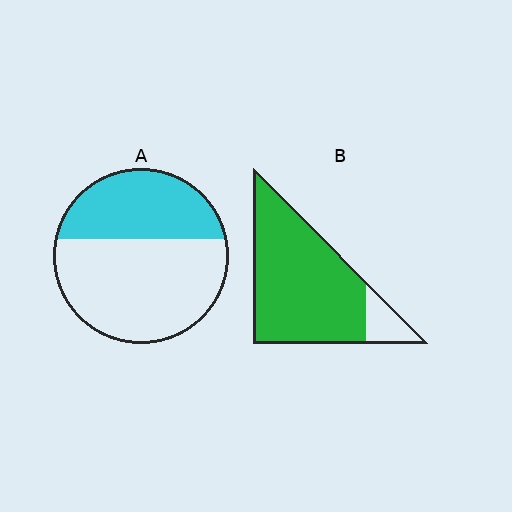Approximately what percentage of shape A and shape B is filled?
A is approximately 40% and B is approximately 85%.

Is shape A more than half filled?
No.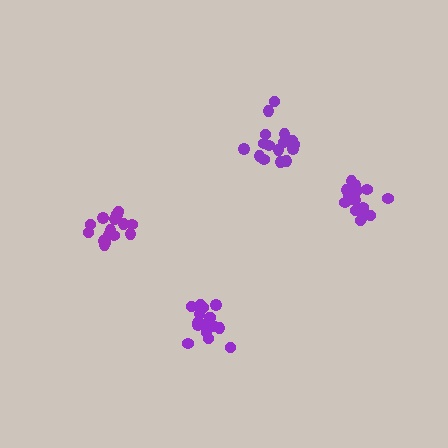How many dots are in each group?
Group 1: 15 dots, Group 2: 17 dots, Group 3: 15 dots, Group 4: 16 dots (63 total).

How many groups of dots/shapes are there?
There are 4 groups.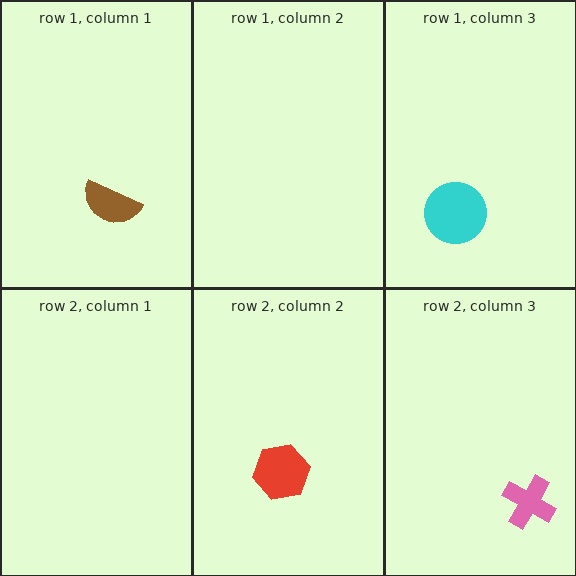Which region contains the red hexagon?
The row 2, column 2 region.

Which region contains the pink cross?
The row 2, column 3 region.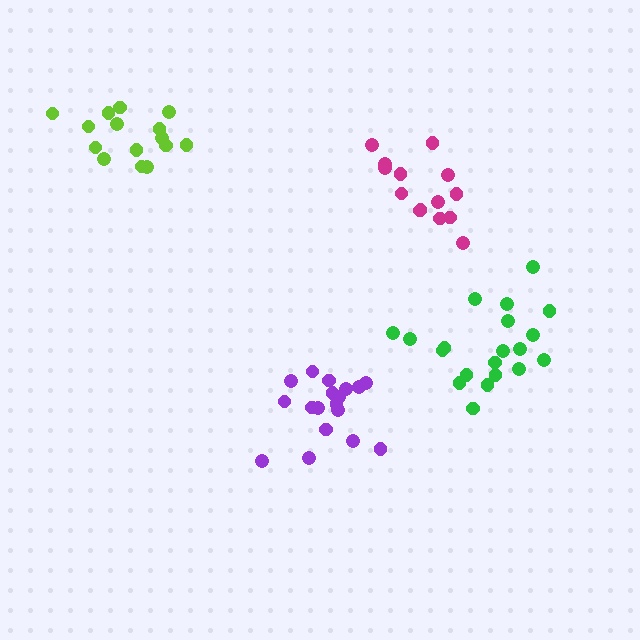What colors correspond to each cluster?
The clusters are colored: green, purple, lime, magenta.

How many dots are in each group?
Group 1: 20 dots, Group 2: 18 dots, Group 3: 15 dots, Group 4: 14 dots (67 total).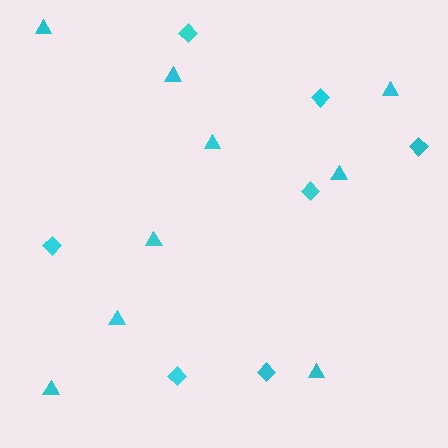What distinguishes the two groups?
There are 2 groups: one group of diamonds (7) and one group of triangles (9).